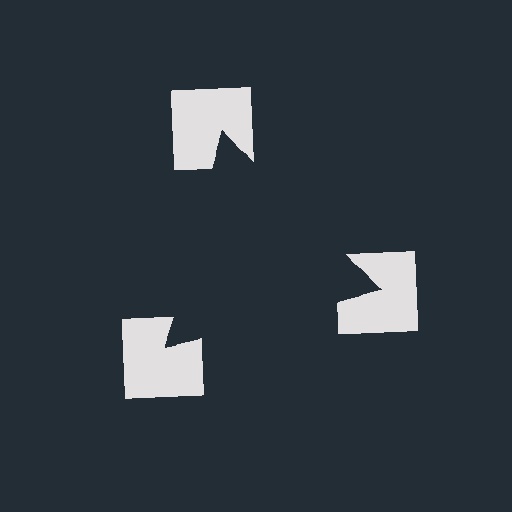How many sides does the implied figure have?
3 sides.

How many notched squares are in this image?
There are 3 — one at each vertex of the illusory triangle.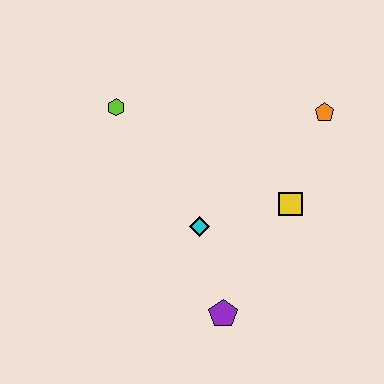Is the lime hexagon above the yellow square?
Yes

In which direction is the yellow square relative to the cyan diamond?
The yellow square is to the right of the cyan diamond.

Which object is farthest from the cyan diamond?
The orange pentagon is farthest from the cyan diamond.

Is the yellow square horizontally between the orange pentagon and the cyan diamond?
Yes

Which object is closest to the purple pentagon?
The cyan diamond is closest to the purple pentagon.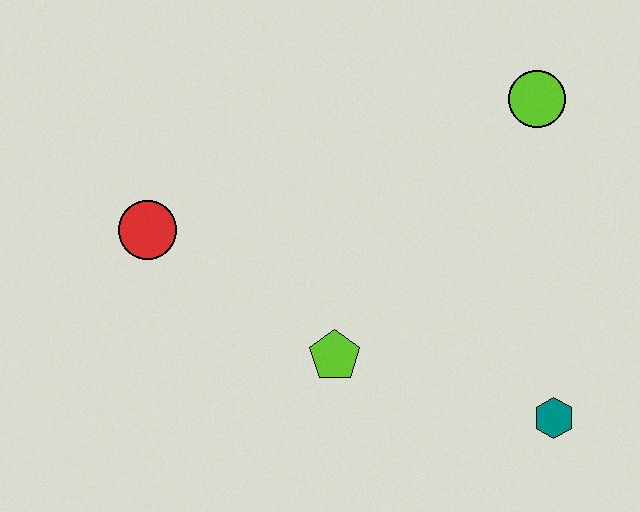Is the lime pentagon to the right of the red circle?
Yes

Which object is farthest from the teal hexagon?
The red circle is farthest from the teal hexagon.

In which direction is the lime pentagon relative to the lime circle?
The lime pentagon is below the lime circle.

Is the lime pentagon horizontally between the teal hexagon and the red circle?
Yes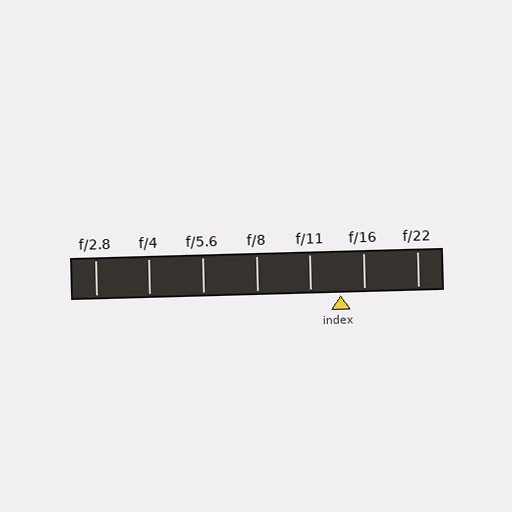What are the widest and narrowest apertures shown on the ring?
The widest aperture shown is f/2.8 and the narrowest is f/22.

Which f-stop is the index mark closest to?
The index mark is closest to f/16.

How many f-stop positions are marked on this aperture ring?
There are 7 f-stop positions marked.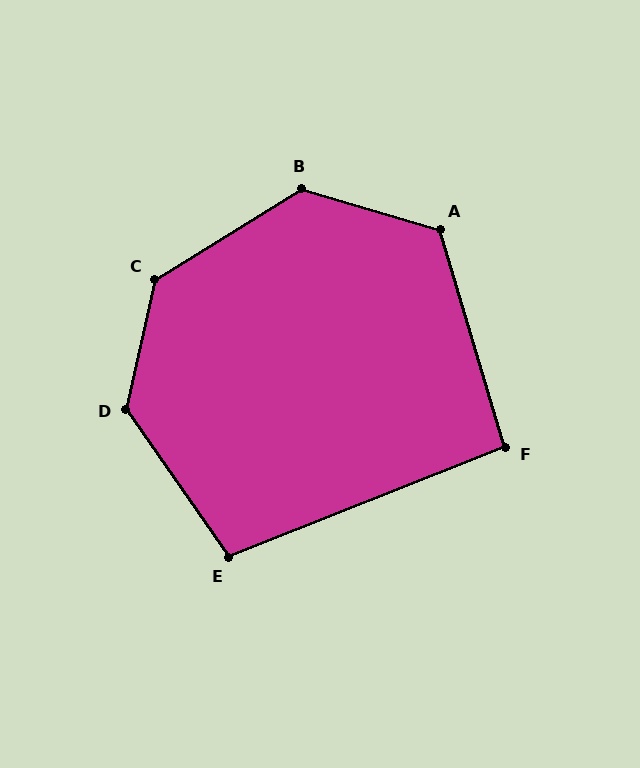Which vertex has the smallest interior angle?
F, at approximately 95 degrees.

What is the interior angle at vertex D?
Approximately 133 degrees (obtuse).